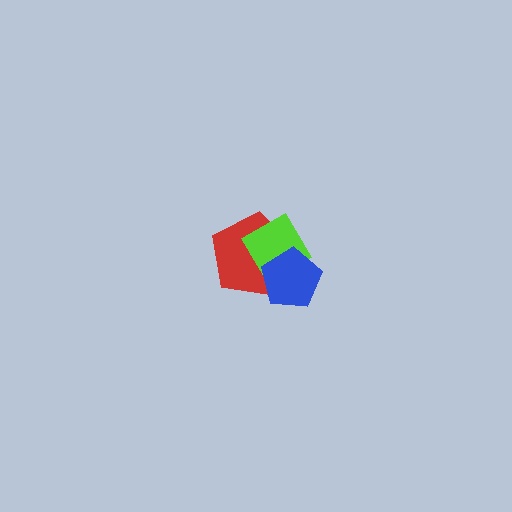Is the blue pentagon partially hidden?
No, no other shape covers it.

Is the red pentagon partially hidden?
Yes, it is partially covered by another shape.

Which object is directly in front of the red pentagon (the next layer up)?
The lime diamond is directly in front of the red pentagon.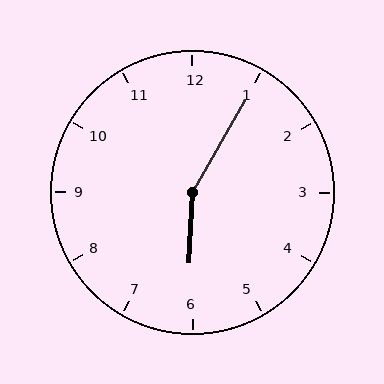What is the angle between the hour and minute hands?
Approximately 152 degrees.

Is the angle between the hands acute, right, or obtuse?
It is obtuse.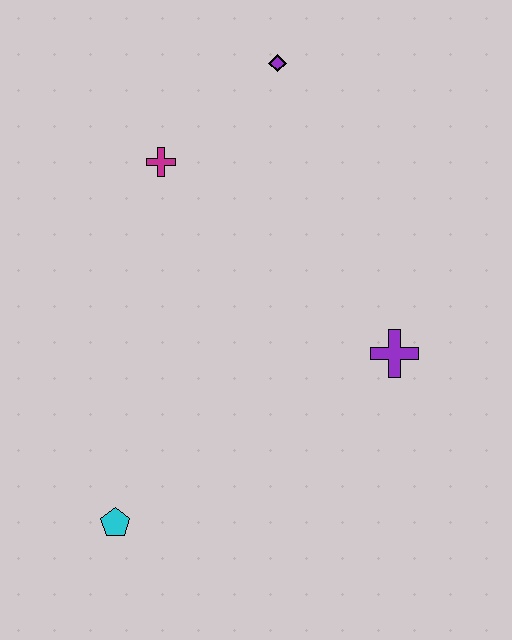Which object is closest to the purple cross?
The magenta cross is closest to the purple cross.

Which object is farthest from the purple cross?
The cyan pentagon is farthest from the purple cross.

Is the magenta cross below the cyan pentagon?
No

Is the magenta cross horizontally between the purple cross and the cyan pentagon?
Yes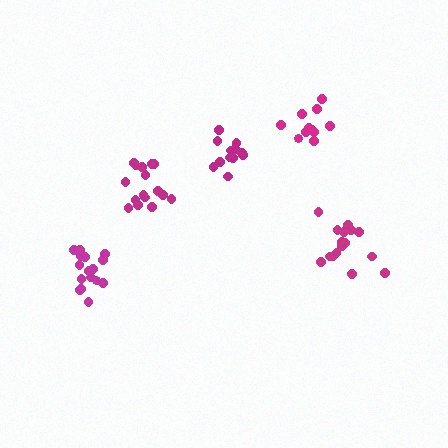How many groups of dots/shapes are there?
There are 5 groups.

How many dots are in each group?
Group 1: 16 dots, Group 2: 11 dots, Group 3: 16 dots, Group 4: 12 dots, Group 5: 16 dots (71 total).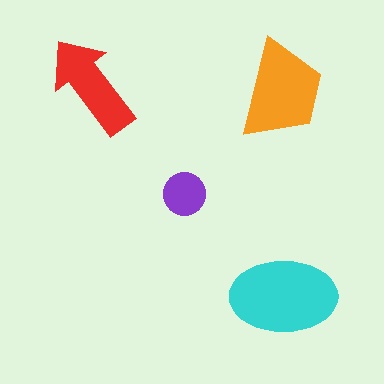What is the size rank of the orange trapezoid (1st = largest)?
2nd.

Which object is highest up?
The red arrow is topmost.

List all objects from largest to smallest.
The cyan ellipse, the orange trapezoid, the red arrow, the purple circle.